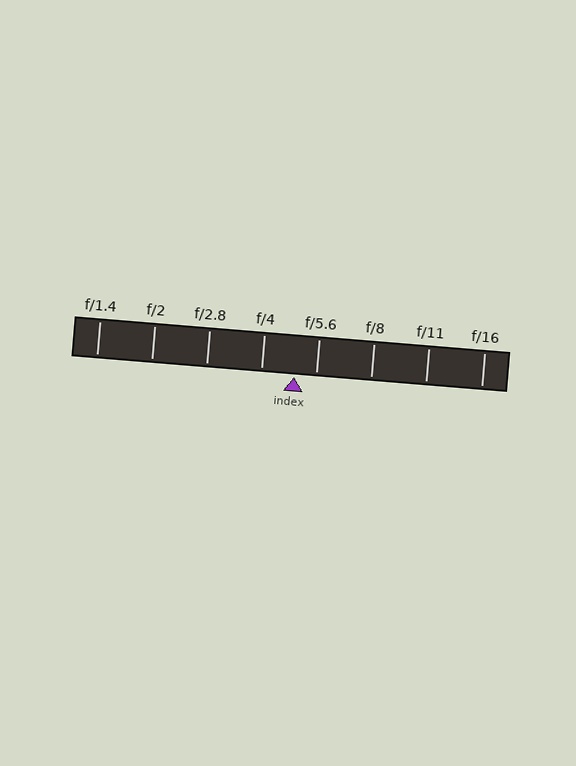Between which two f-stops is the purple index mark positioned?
The index mark is between f/4 and f/5.6.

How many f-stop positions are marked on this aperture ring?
There are 8 f-stop positions marked.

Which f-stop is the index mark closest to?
The index mark is closest to f/5.6.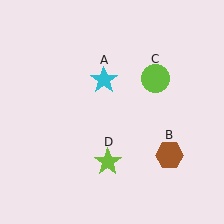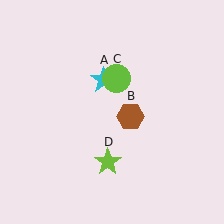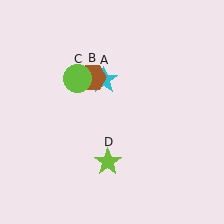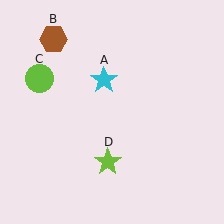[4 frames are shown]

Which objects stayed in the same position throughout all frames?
Cyan star (object A) and lime star (object D) remained stationary.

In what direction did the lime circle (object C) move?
The lime circle (object C) moved left.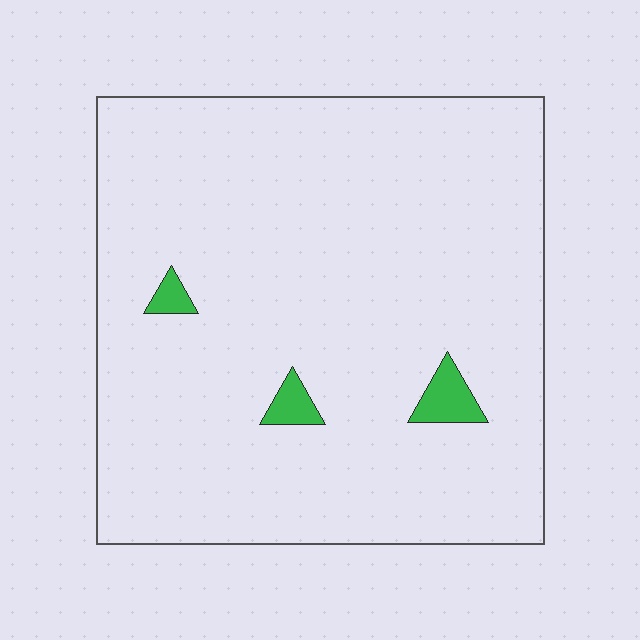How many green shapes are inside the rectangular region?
3.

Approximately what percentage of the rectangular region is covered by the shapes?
Approximately 5%.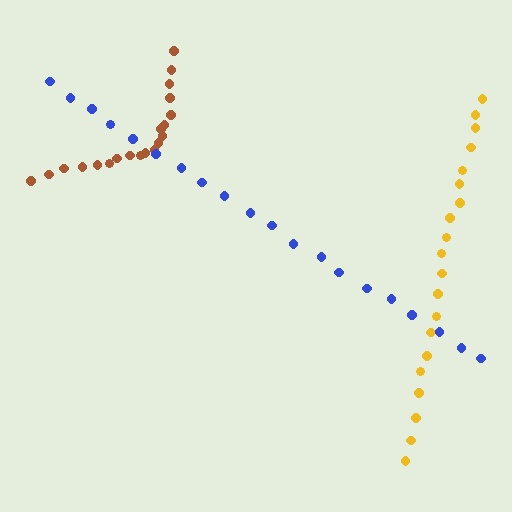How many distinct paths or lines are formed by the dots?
There are 3 distinct paths.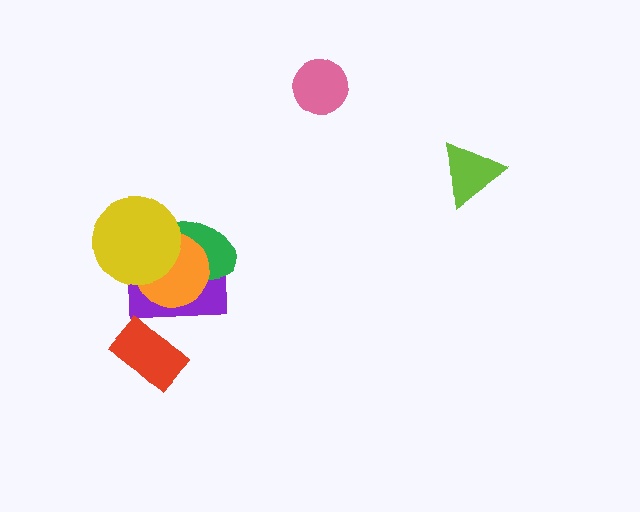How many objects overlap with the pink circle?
0 objects overlap with the pink circle.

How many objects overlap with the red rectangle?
1 object overlaps with the red rectangle.